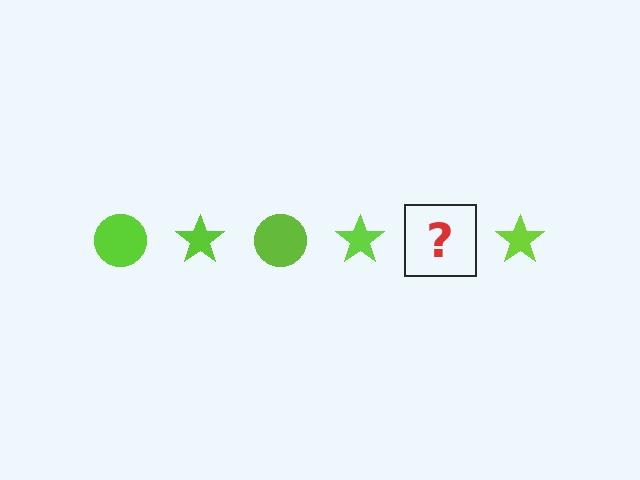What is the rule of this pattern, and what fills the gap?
The rule is that the pattern cycles through circle, star shapes in lime. The gap should be filled with a lime circle.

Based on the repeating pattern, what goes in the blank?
The blank should be a lime circle.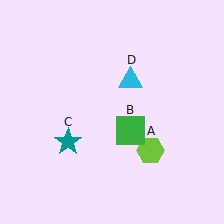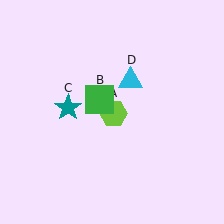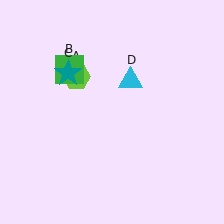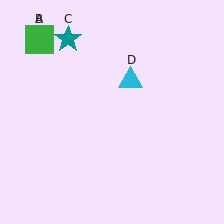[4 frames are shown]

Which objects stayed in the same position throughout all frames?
Cyan triangle (object D) remained stationary.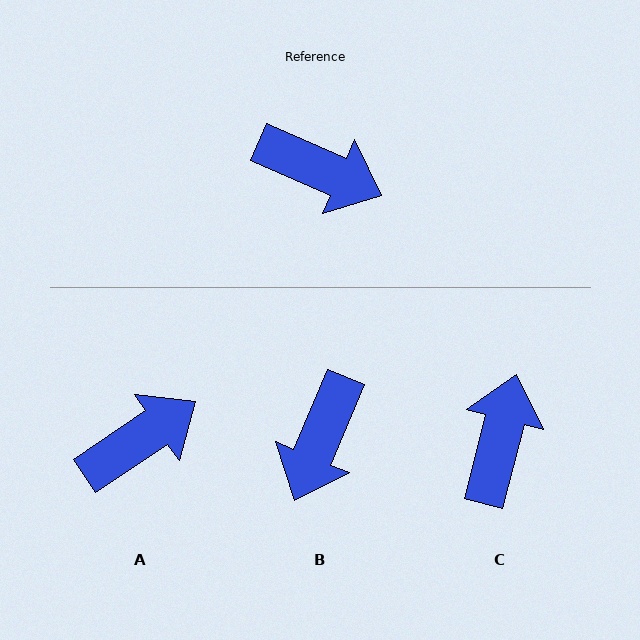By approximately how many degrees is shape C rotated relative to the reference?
Approximately 99 degrees counter-clockwise.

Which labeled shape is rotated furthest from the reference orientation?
C, about 99 degrees away.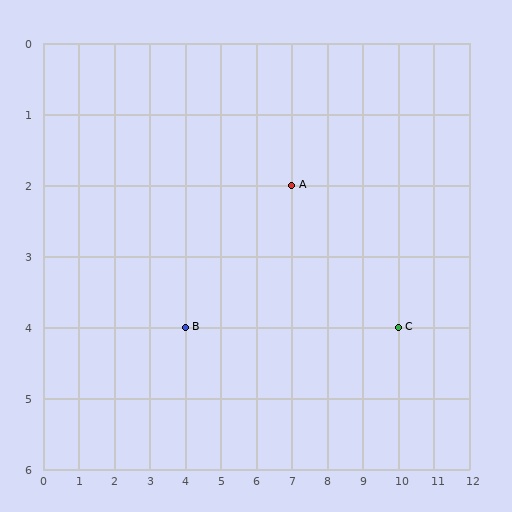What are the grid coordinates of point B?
Point B is at grid coordinates (4, 4).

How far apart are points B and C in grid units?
Points B and C are 6 columns apart.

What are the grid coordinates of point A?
Point A is at grid coordinates (7, 2).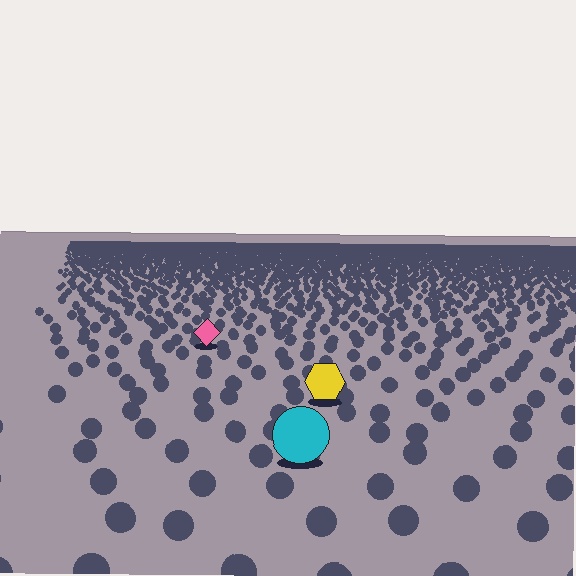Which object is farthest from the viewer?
The pink diamond is farthest from the viewer. It appears smaller and the ground texture around it is denser.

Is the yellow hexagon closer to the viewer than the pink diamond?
Yes. The yellow hexagon is closer — you can tell from the texture gradient: the ground texture is coarser near it.